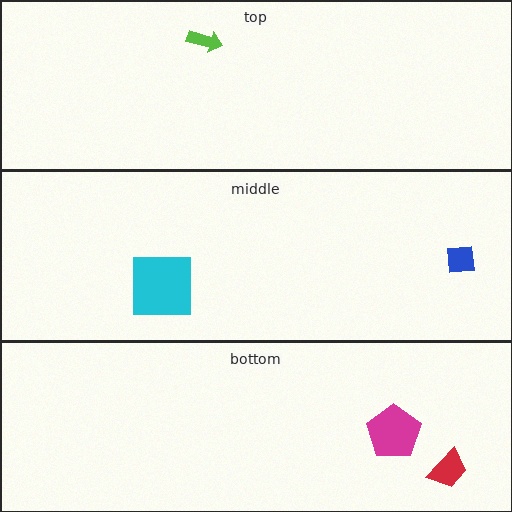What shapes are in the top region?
The lime arrow.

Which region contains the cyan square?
The middle region.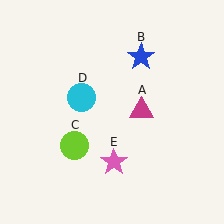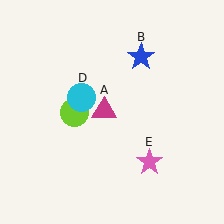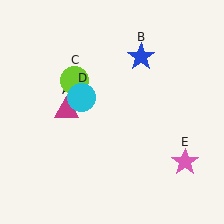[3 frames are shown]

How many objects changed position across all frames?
3 objects changed position: magenta triangle (object A), lime circle (object C), pink star (object E).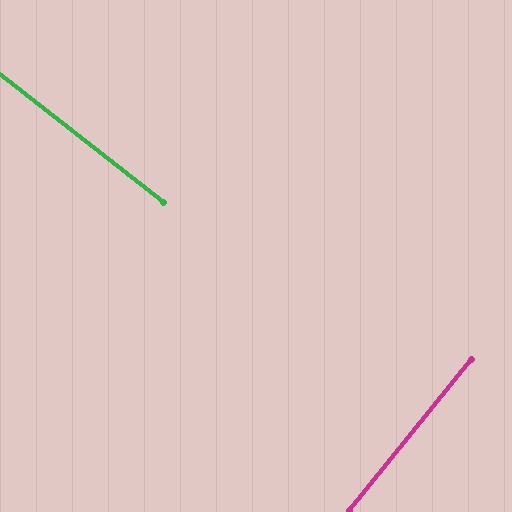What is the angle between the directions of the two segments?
Approximately 89 degrees.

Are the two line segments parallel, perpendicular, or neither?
Perpendicular — they meet at approximately 89°.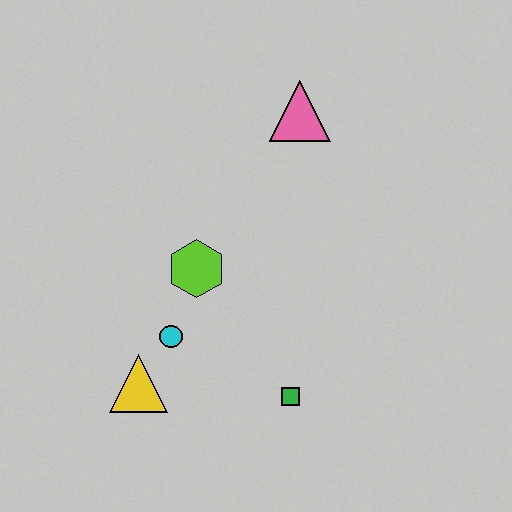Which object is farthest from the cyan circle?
The pink triangle is farthest from the cyan circle.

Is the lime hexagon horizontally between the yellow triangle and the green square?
Yes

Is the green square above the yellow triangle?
No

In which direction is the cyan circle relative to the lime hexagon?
The cyan circle is below the lime hexagon.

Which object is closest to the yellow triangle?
The cyan circle is closest to the yellow triangle.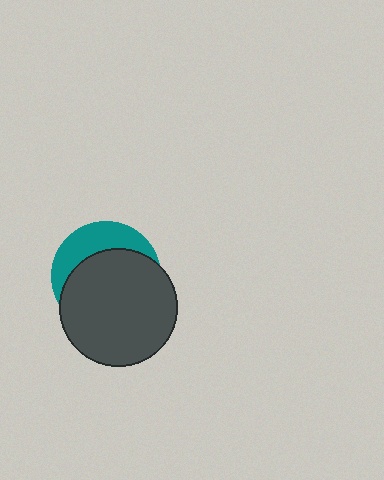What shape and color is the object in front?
The object in front is a dark gray circle.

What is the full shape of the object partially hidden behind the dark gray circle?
The partially hidden object is a teal circle.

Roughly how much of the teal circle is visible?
A small part of it is visible (roughly 32%).